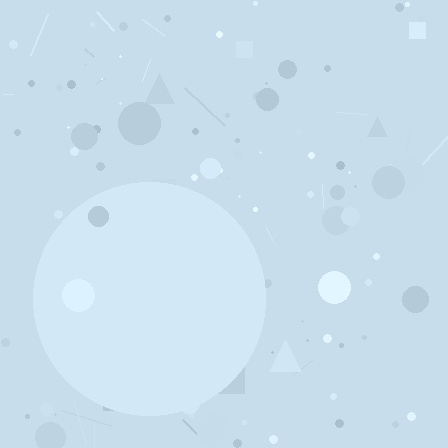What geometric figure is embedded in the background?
A circle is embedded in the background.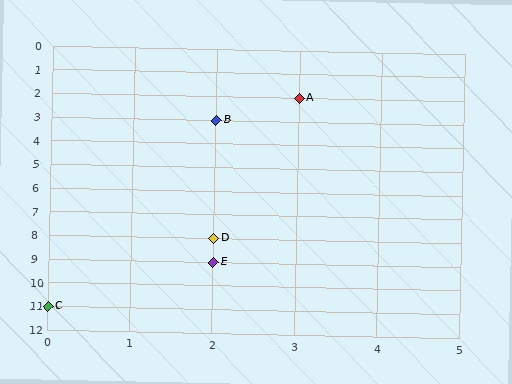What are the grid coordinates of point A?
Point A is at grid coordinates (3, 2).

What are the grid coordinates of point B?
Point B is at grid coordinates (2, 3).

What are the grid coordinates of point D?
Point D is at grid coordinates (2, 8).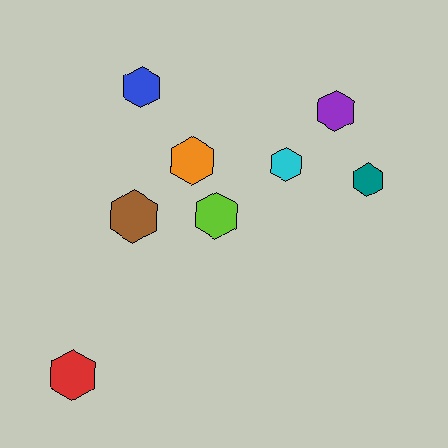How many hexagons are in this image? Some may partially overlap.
There are 8 hexagons.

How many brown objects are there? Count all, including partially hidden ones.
There is 1 brown object.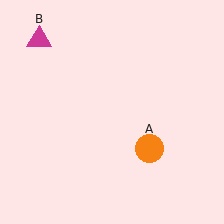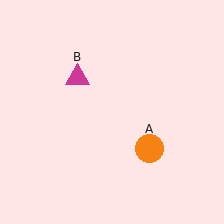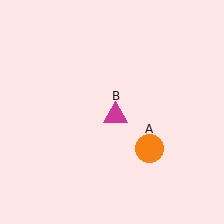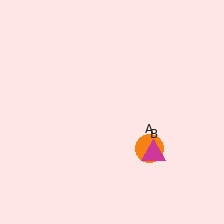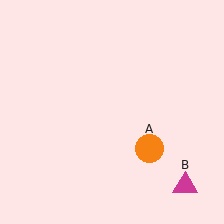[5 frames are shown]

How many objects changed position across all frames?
1 object changed position: magenta triangle (object B).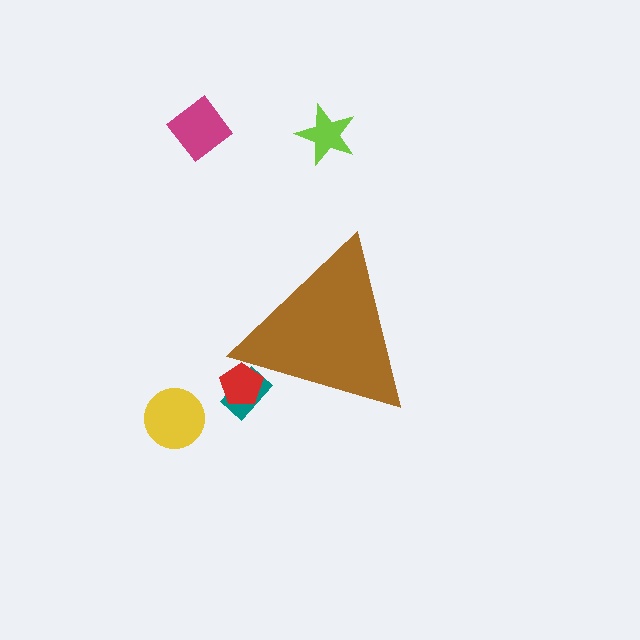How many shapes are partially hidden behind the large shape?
2 shapes are partially hidden.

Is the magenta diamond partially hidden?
No, the magenta diamond is fully visible.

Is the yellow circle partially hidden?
No, the yellow circle is fully visible.